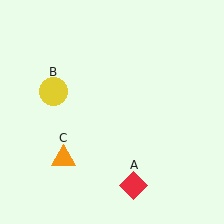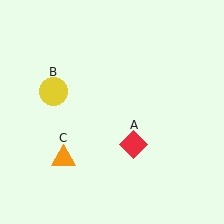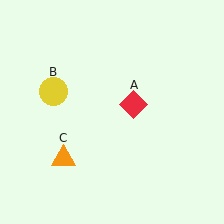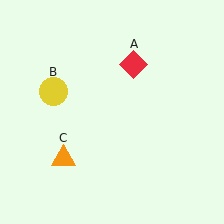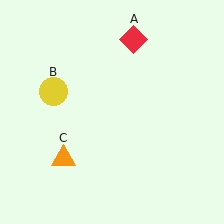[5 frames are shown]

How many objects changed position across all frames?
1 object changed position: red diamond (object A).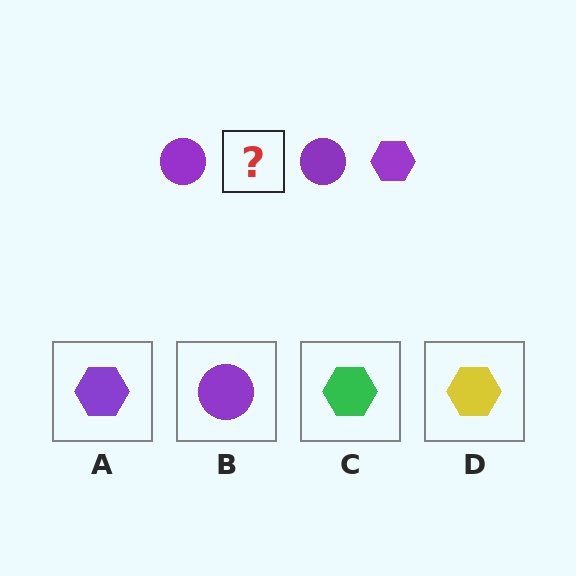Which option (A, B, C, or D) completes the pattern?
A.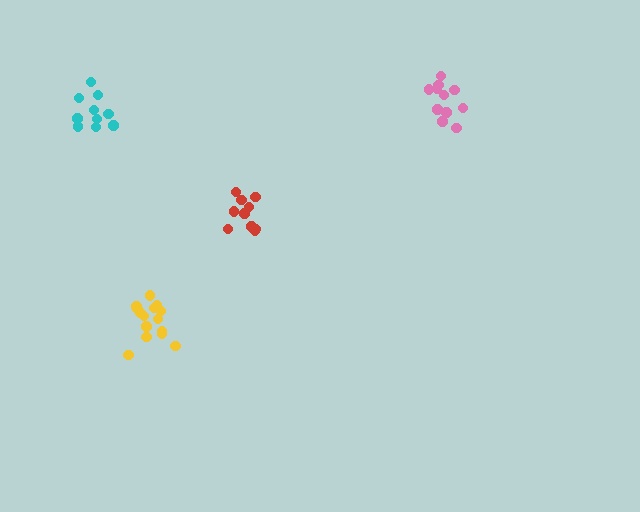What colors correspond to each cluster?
The clusters are colored: red, yellow, pink, cyan.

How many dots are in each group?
Group 1: 10 dots, Group 2: 15 dots, Group 3: 11 dots, Group 4: 10 dots (46 total).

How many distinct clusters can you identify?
There are 4 distinct clusters.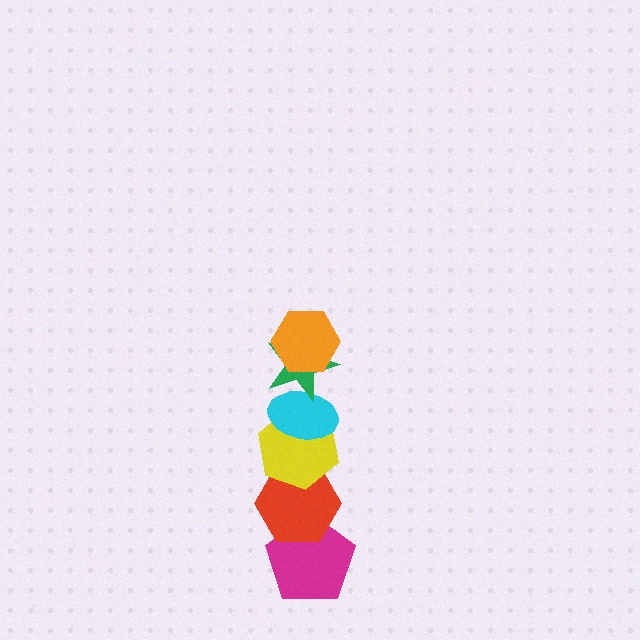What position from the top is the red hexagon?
The red hexagon is 5th from the top.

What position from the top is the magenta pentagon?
The magenta pentagon is 6th from the top.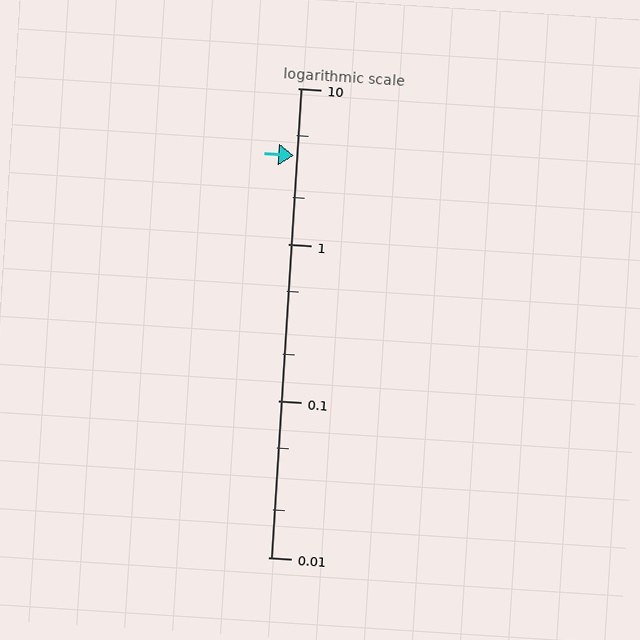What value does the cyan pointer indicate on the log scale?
The pointer indicates approximately 3.7.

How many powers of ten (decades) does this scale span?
The scale spans 3 decades, from 0.01 to 10.